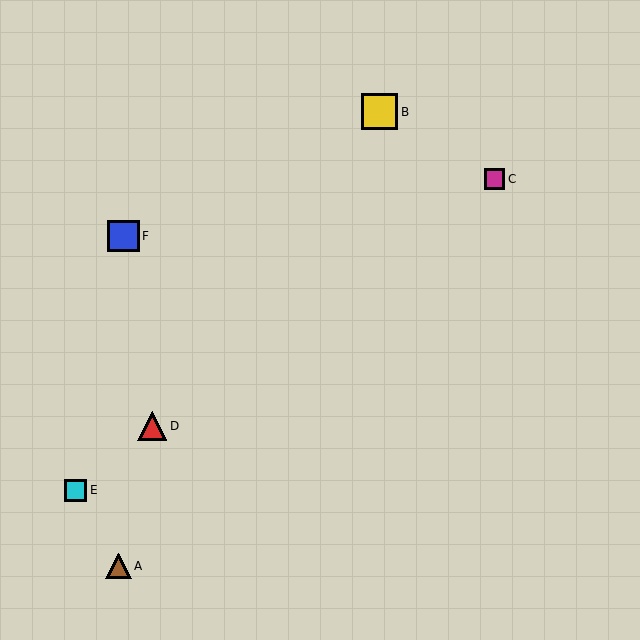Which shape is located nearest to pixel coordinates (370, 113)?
The yellow square (labeled B) at (380, 112) is nearest to that location.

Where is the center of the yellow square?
The center of the yellow square is at (380, 112).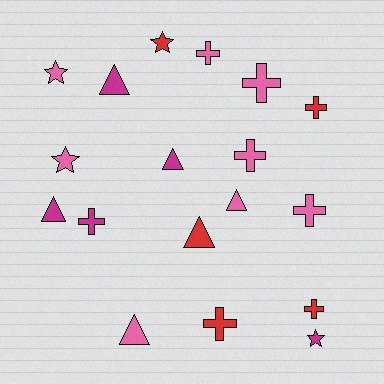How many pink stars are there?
There are 2 pink stars.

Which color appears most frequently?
Pink, with 8 objects.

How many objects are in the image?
There are 18 objects.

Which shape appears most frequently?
Cross, with 8 objects.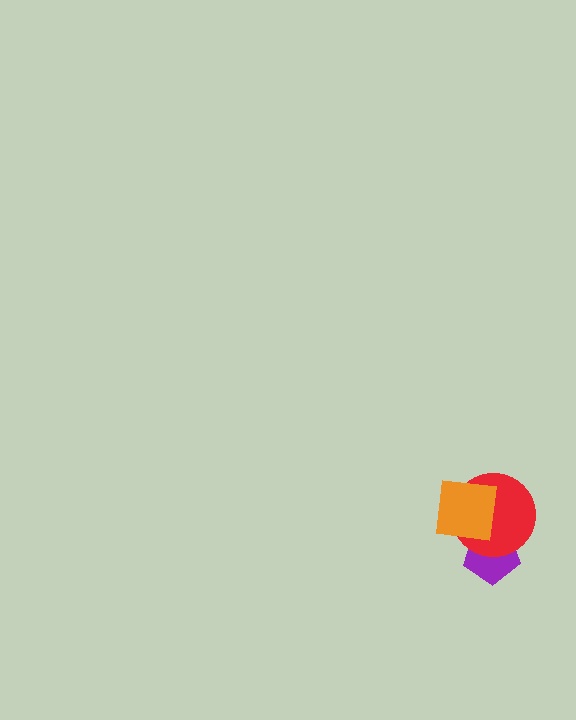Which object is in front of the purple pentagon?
The red circle is in front of the purple pentagon.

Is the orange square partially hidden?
No, no other shape covers it.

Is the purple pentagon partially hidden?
Yes, it is partially covered by another shape.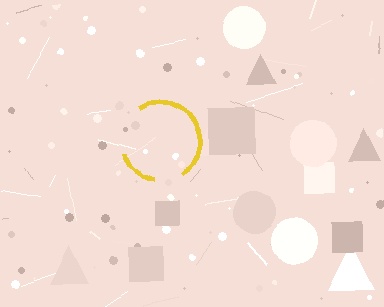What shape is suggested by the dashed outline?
The dashed outline suggests a circle.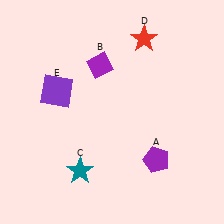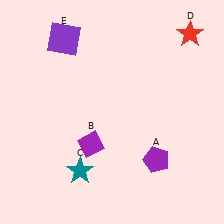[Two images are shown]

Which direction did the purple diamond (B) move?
The purple diamond (B) moved down.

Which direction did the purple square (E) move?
The purple square (E) moved up.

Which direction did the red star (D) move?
The red star (D) moved right.